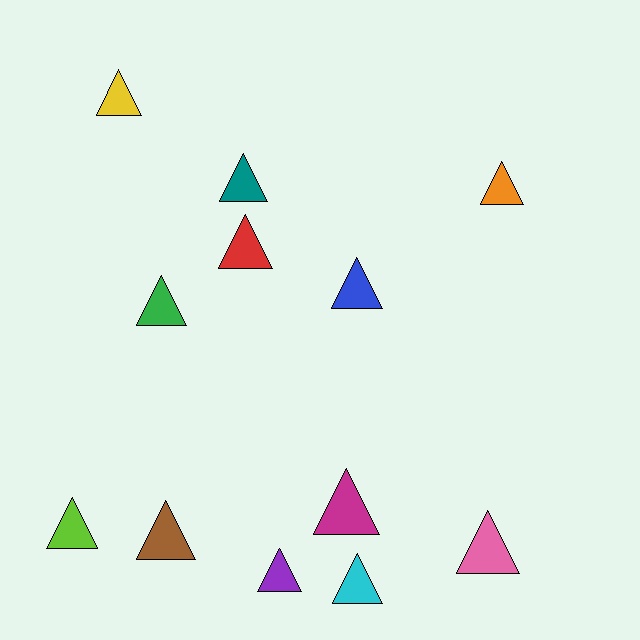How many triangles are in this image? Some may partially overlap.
There are 12 triangles.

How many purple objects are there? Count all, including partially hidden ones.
There is 1 purple object.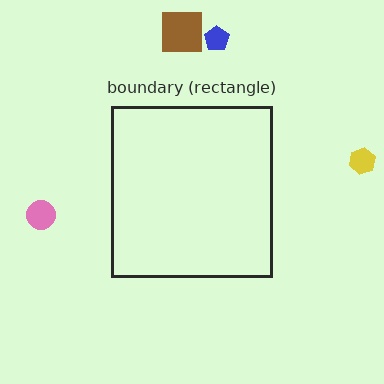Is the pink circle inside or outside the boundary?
Outside.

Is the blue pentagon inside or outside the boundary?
Outside.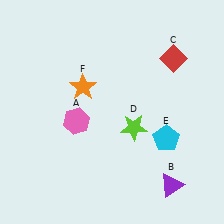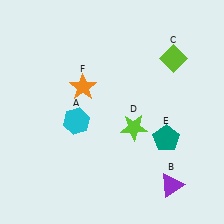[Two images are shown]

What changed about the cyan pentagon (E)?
In Image 1, E is cyan. In Image 2, it changed to teal.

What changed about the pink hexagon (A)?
In Image 1, A is pink. In Image 2, it changed to cyan.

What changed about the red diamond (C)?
In Image 1, C is red. In Image 2, it changed to lime.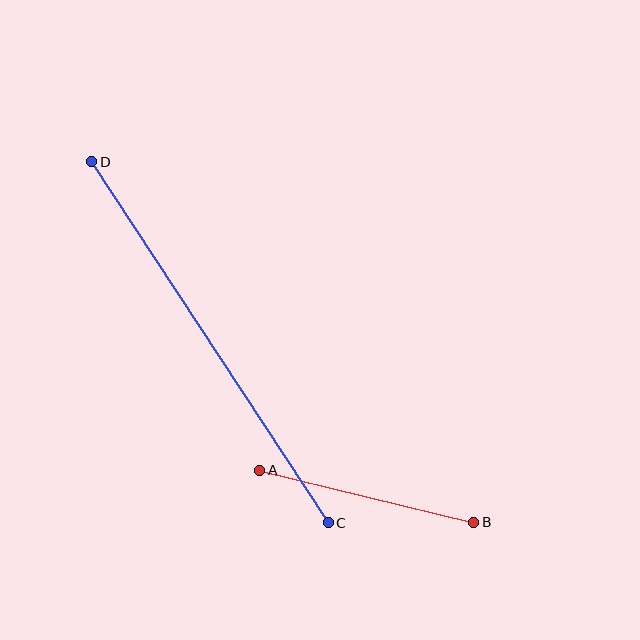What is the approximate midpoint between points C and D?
The midpoint is at approximately (210, 342) pixels.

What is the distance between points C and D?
The distance is approximately 432 pixels.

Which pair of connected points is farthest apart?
Points C and D are farthest apart.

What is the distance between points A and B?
The distance is approximately 220 pixels.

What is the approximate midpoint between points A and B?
The midpoint is at approximately (367, 496) pixels.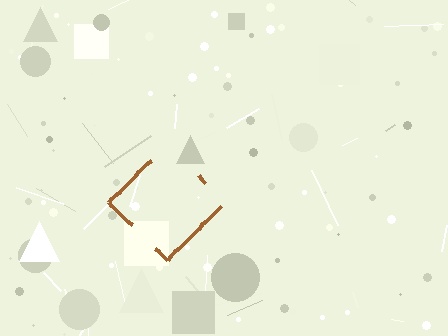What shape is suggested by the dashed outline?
The dashed outline suggests a diamond.